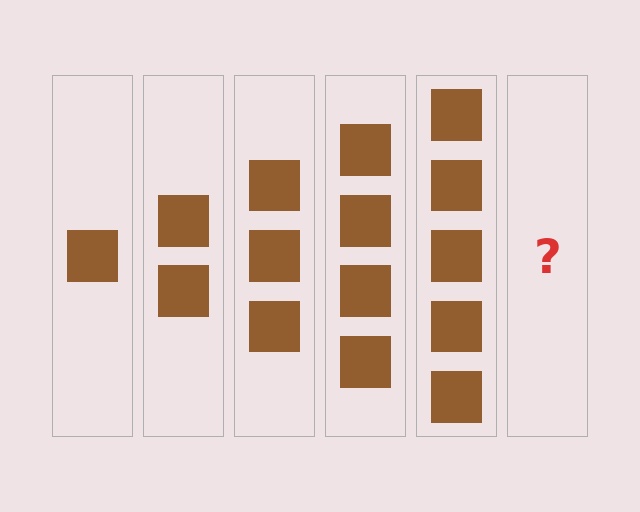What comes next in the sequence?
The next element should be 6 squares.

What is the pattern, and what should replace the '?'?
The pattern is that each step adds one more square. The '?' should be 6 squares.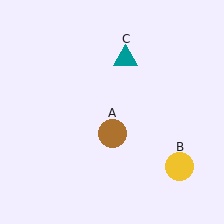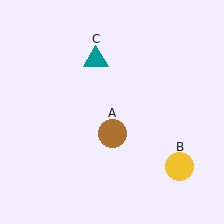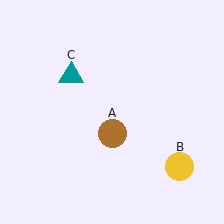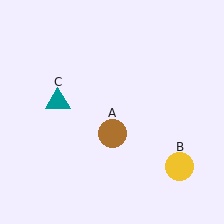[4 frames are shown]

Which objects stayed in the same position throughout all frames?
Brown circle (object A) and yellow circle (object B) remained stationary.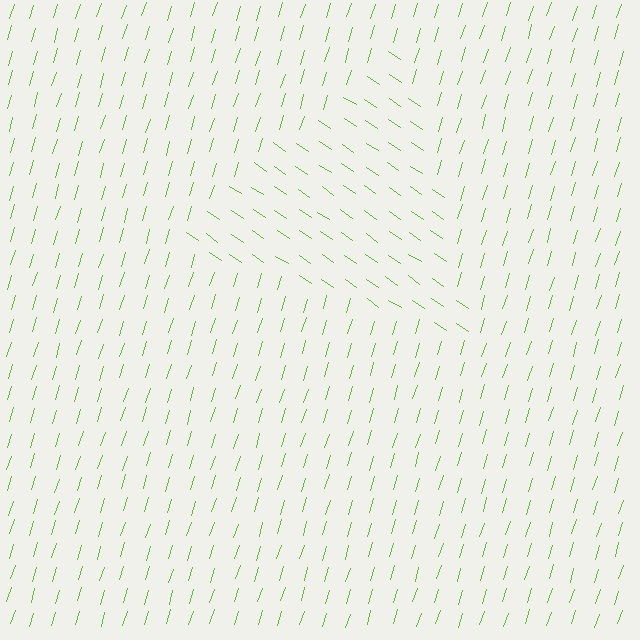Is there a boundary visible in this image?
Yes, there is a texture boundary formed by a change in line orientation.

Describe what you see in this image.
The image is filled with small lime line segments. A triangle region in the image has lines oriented differently from the surrounding lines, creating a visible texture boundary.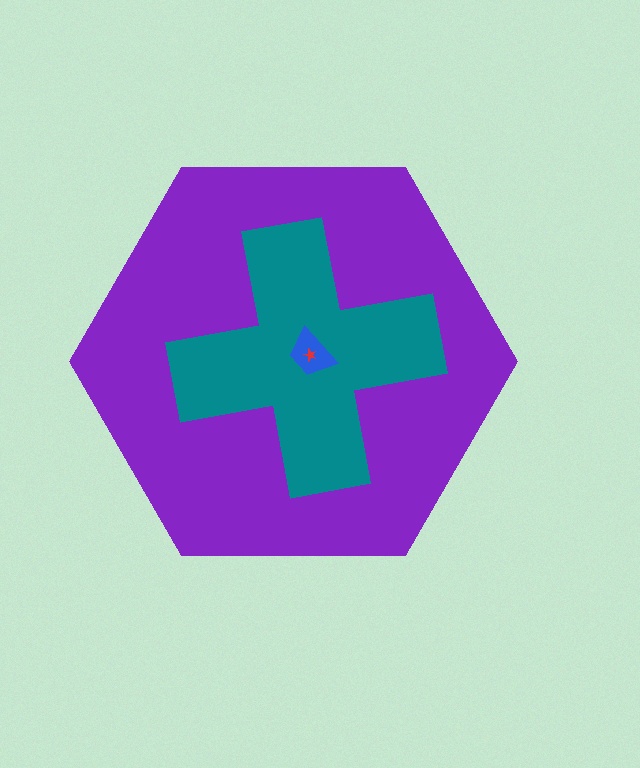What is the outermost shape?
The purple hexagon.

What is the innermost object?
The red star.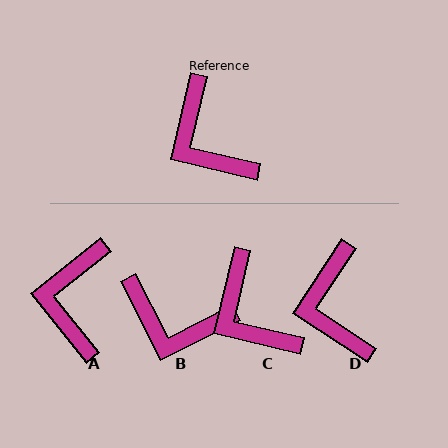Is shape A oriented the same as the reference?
No, it is off by about 38 degrees.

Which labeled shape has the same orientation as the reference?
C.